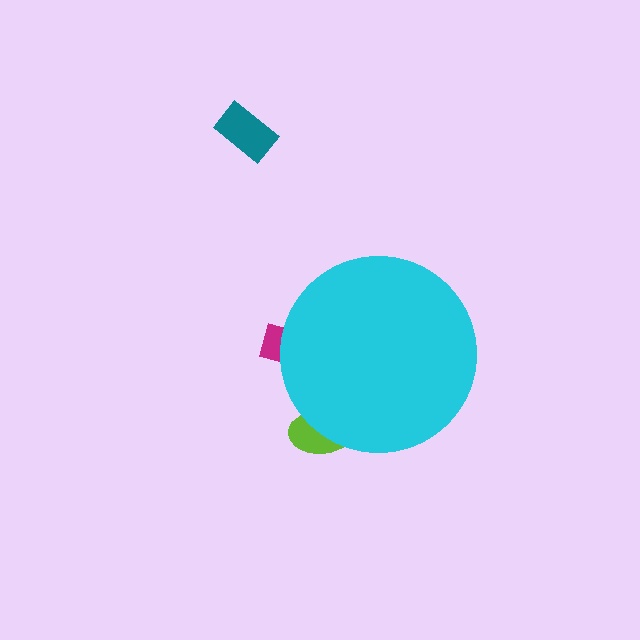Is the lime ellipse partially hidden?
Yes, the lime ellipse is partially hidden behind the cyan circle.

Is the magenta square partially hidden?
Yes, the magenta square is partially hidden behind the cyan circle.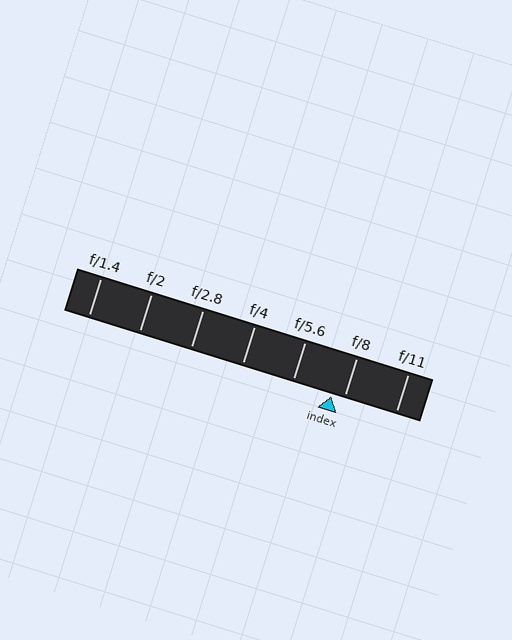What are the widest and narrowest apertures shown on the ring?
The widest aperture shown is f/1.4 and the narrowest is f/11.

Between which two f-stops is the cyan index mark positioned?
The index mark is between f/5.6 and f/8.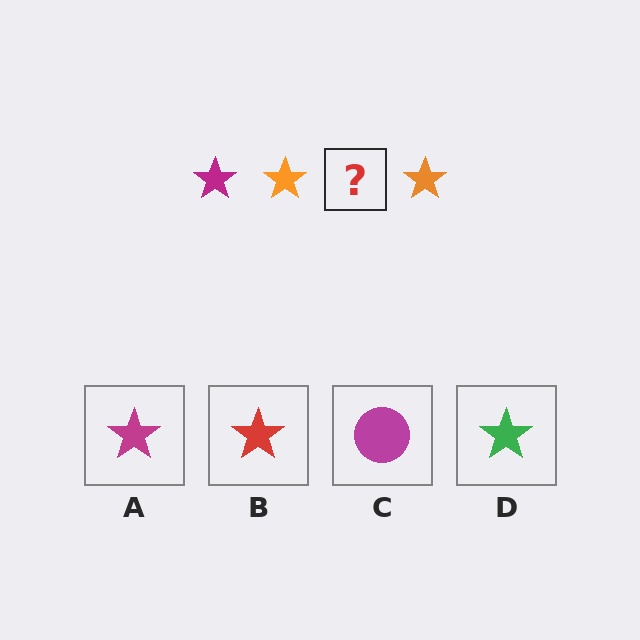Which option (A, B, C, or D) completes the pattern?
A.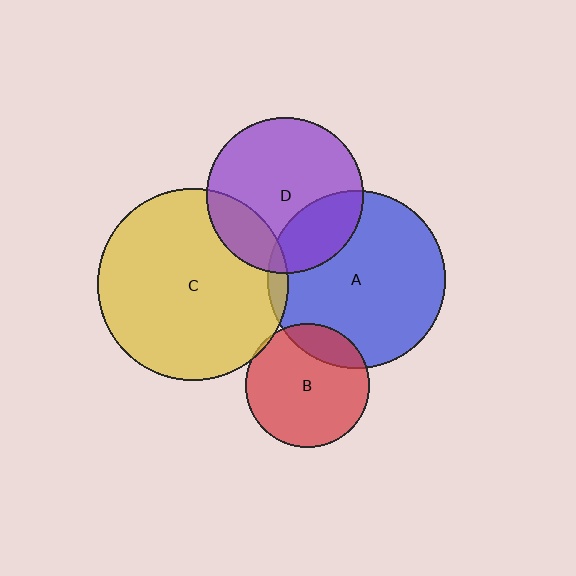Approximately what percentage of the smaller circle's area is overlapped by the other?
Approximately 25%.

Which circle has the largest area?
Circle C (yellow).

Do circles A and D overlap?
Yes.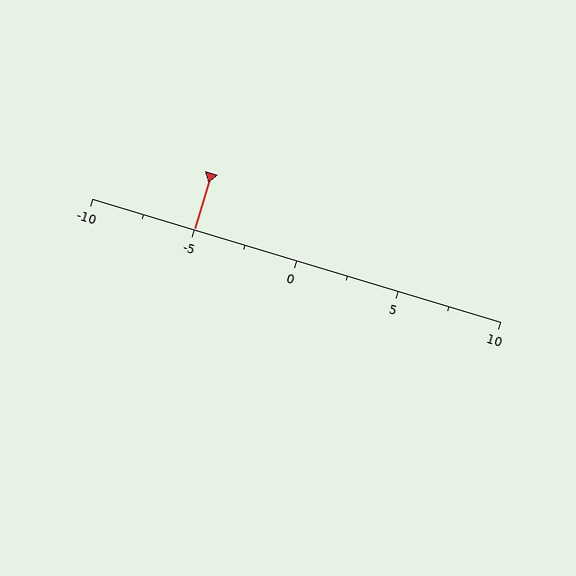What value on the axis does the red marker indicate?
The marker indicates approximately -5.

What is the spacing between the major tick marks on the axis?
The major ticks are spaced 5 apart.